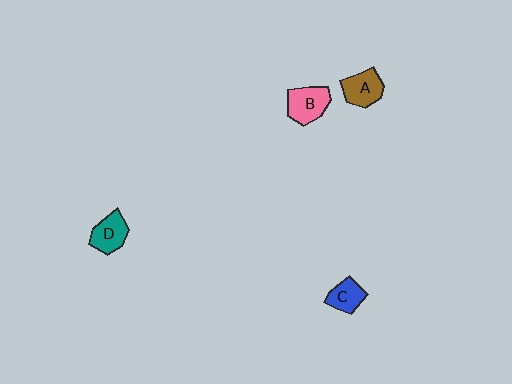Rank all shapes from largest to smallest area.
From largest to smallest: B (pink), A (brown), D (teal), C (blue).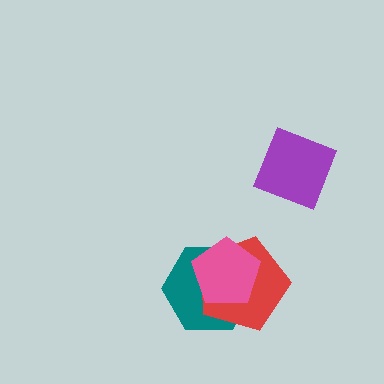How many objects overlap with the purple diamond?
0 objects overlap with the purple diamond.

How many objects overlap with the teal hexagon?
2 objects overlap with the teal hexagon.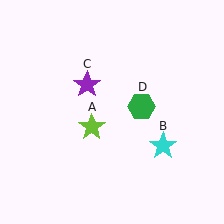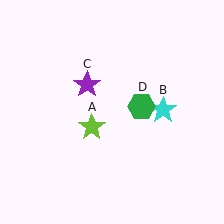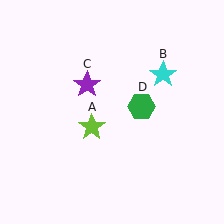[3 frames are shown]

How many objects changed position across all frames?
1 object changed position: cyan star (object B).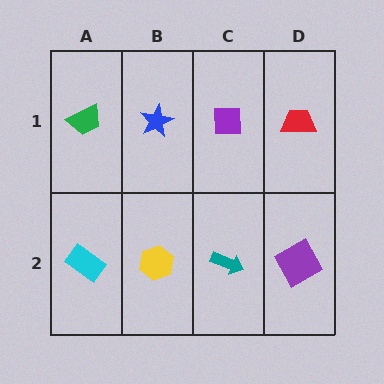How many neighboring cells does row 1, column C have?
3.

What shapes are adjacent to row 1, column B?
A yellow hexagon (row 2, column B), a green trapezoid (row 1, column A), a purple square (row 1, column C).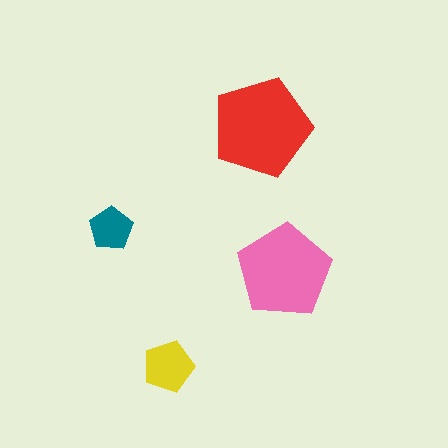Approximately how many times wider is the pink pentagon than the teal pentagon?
About 2 times wider.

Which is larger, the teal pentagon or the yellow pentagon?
The yellow one.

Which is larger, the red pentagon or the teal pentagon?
The red one.